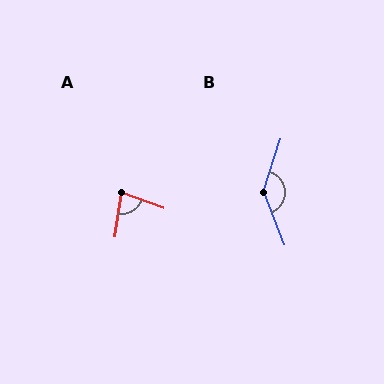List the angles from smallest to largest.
A (78°), B (141°).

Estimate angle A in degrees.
Approximately 78 degrees.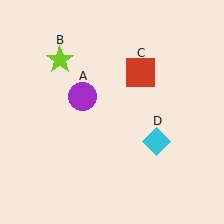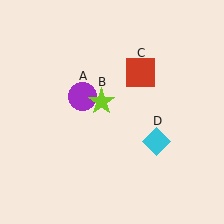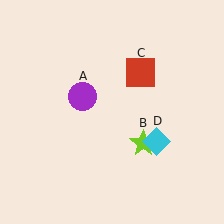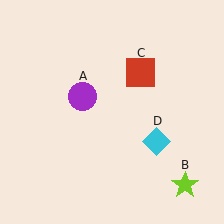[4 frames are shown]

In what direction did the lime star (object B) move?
The lime star (object B) moved down and to the right.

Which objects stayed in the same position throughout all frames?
Purple circle (object A) and red square (object C) and cyan diamond (object D) remained stationary.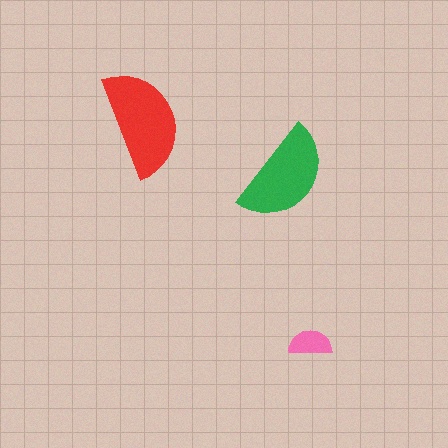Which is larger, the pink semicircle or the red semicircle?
The red one.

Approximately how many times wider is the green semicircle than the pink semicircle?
About 2.5 times wider.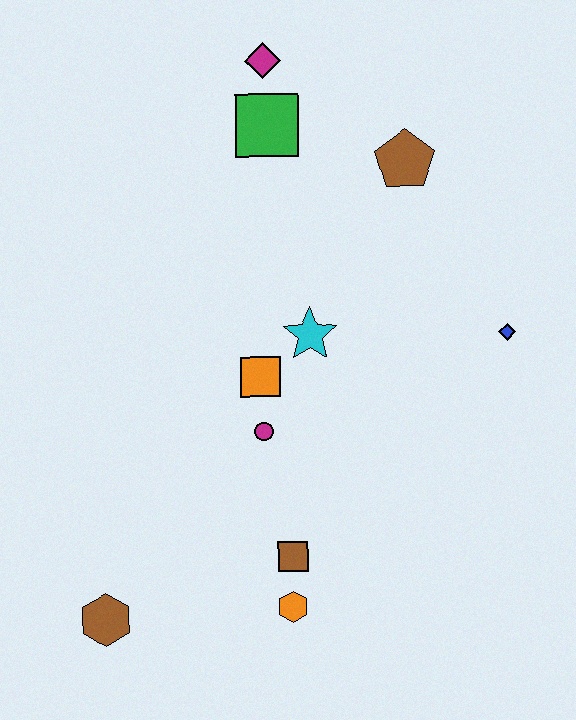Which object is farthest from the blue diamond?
The brown hexagon is farthest from the blue diamond.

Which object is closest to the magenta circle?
The orange square is closest to the magenta circle.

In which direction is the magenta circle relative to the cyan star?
The magenta circle is below the cyan star.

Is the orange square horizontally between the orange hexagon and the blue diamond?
No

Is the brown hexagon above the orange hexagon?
No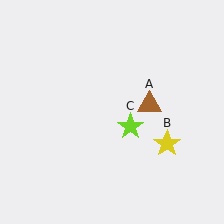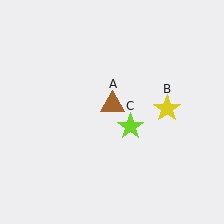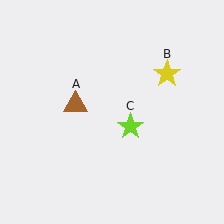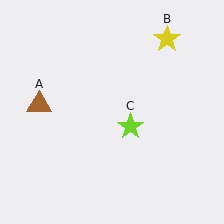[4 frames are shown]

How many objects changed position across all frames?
2 objects changed position: brown triangle (object A), yellow star (object B).